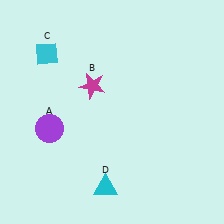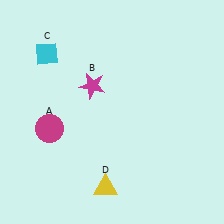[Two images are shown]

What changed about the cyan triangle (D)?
In Image 1, D is cyan. In Image 2, it changed to yellow.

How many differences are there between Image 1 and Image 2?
There are 2 differences between the two images.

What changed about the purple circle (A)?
In Image 1, A is purple. In Image 2, it changed to magenta.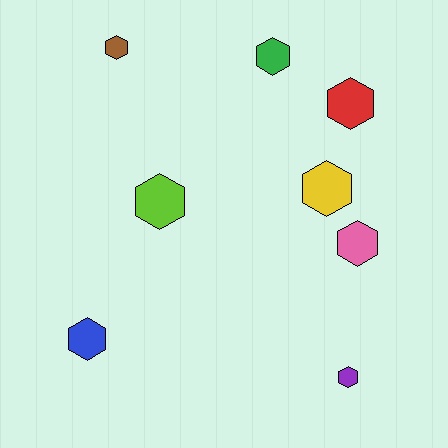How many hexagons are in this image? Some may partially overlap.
There are 8 hexagons.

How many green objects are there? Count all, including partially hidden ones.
There is 1 green object.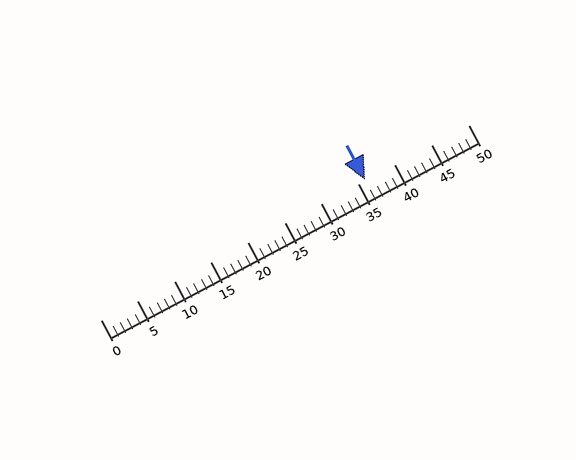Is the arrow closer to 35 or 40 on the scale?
The arrow is closer to 35.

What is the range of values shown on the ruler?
The ruler shows values from 0 to 50.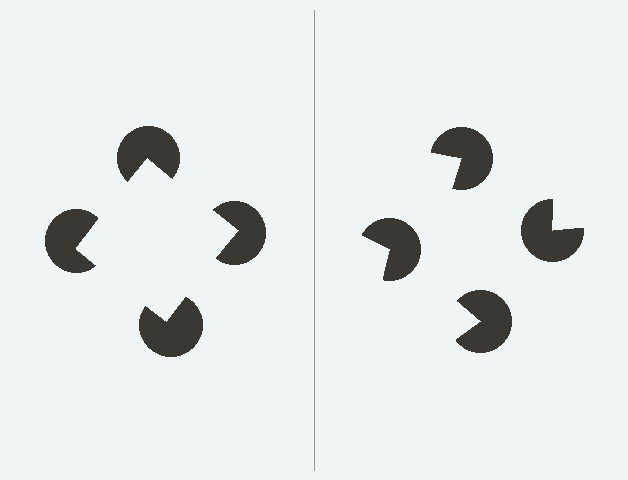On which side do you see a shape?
An illusory square appears on the left side. On the right side the wedge cuts are rotated, so no coherent shape forms.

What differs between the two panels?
The pac-man discs are positioned identically on both sides; only the wedge orientations differ. On the left they align to a square; on the right they are misaligned.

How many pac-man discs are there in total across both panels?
8 — 4 on each side.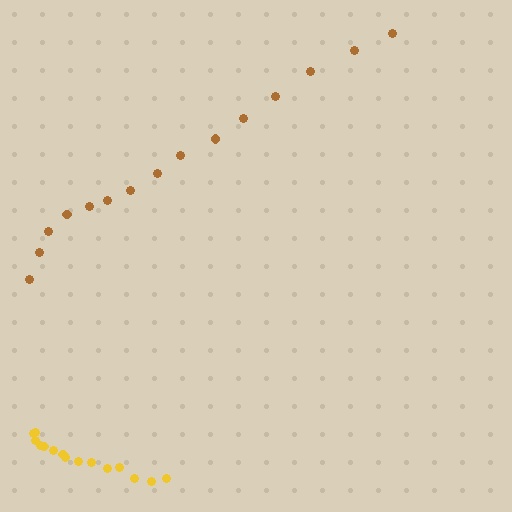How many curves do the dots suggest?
There are 2 distinct paths.